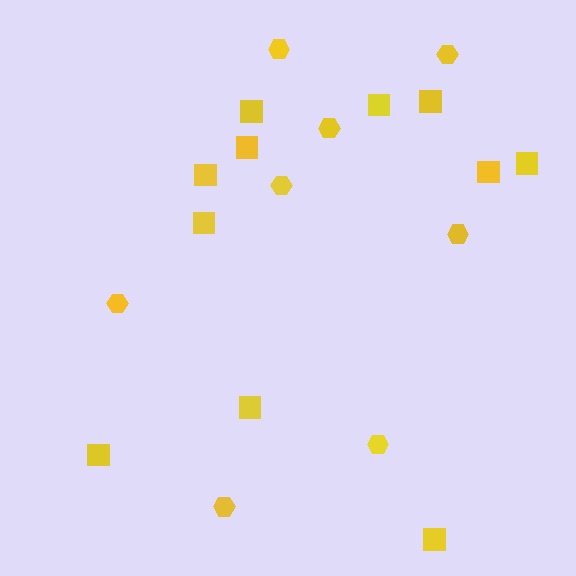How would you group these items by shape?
There are 2 groups: one group of squares (11) and one group of hexagons (8).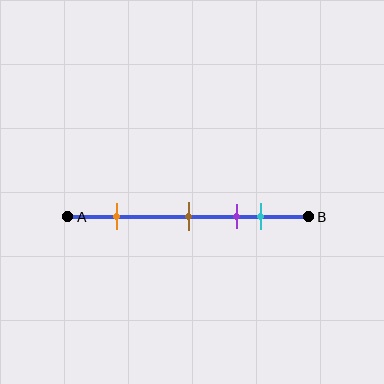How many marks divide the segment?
There are 4 marks dividing the segment.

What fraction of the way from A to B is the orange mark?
The orange mark is approximately 20% (0.2) of the way from A to B.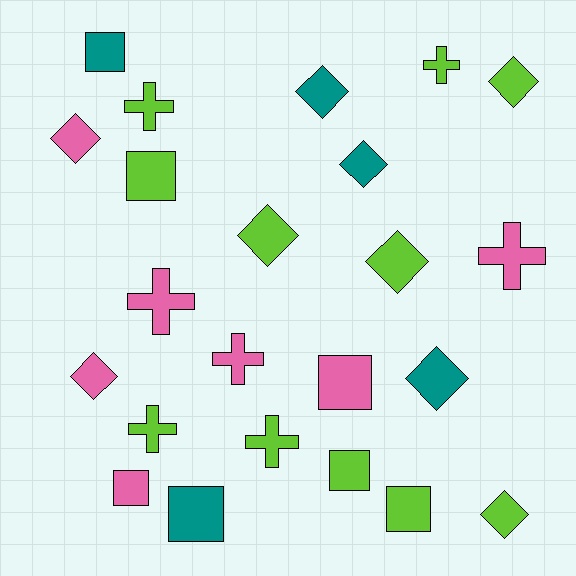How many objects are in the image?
There are 23 objects.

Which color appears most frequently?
Lime, with 11 objects.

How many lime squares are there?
There are 3 lime squares.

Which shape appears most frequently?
Diamond, with 9 objects.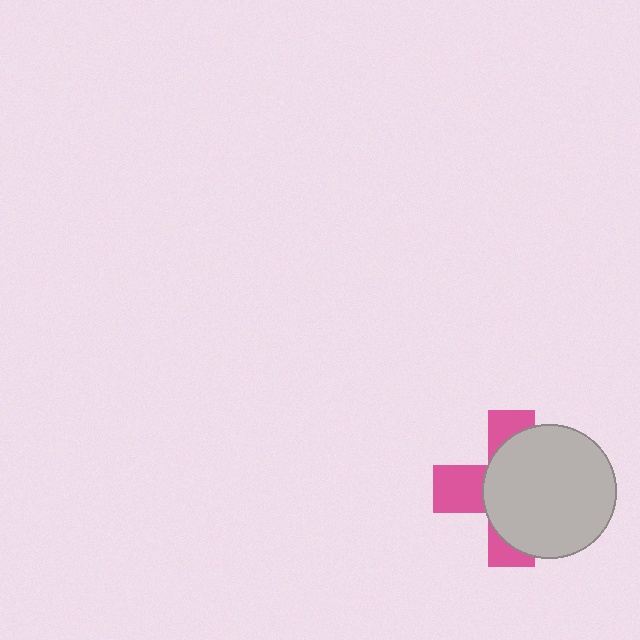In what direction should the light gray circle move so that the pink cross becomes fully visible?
The light gray circle should move right. That is the shortest direction to clear the overlap and leave the pink cross fully visible.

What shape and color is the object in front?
The object in front is a light gray circle.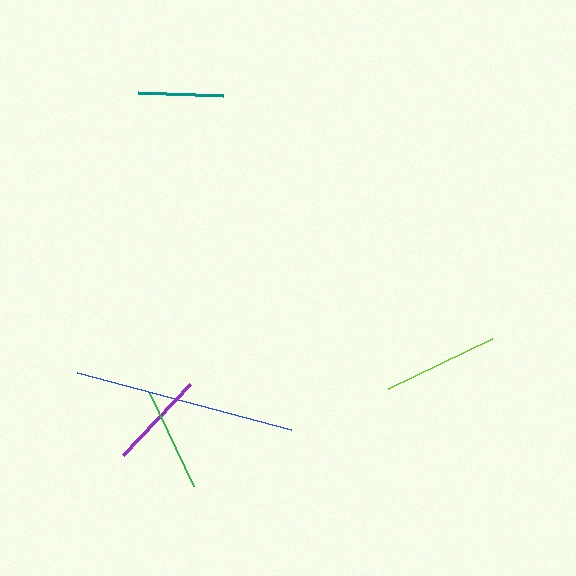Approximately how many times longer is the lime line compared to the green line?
The lime line is approximately 1.1 times the length of the green line.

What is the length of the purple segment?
The purple segment is approximately 97 pixels long.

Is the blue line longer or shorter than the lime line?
The blue line is longer than the lime line.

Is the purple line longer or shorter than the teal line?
The purple line is longer than the teal line.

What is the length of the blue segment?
The blue segment is approximately 222 pixels long.